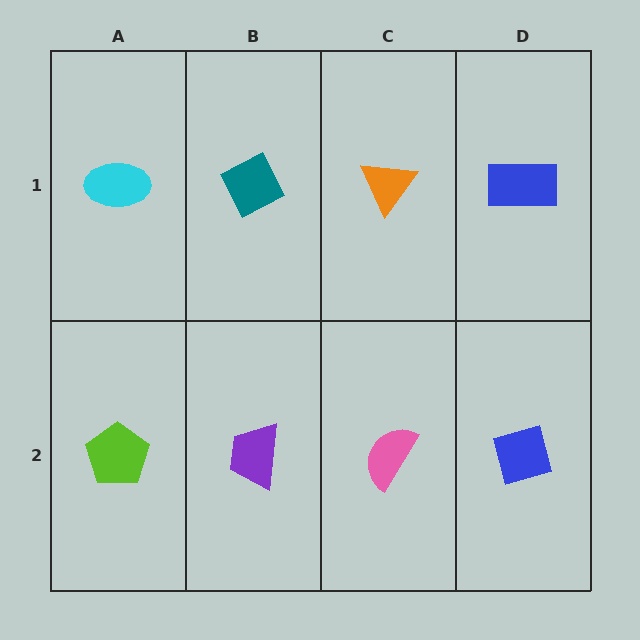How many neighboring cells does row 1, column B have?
3.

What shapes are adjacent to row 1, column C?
A pink semicircle (row 2, column C), a teal diamond (row 1, column B), a blue rectangle (row 1, column D).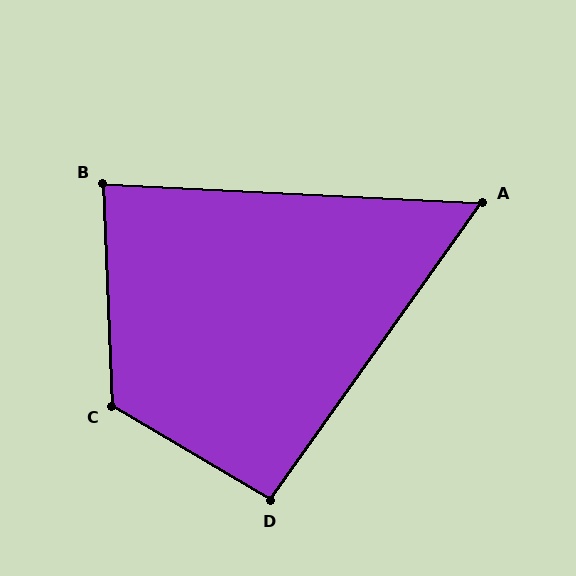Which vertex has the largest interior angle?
C, at approximately 123 degrees.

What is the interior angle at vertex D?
Approximately 95 degrees (obtuse).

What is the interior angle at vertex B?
Approximately 85 degrees (acute).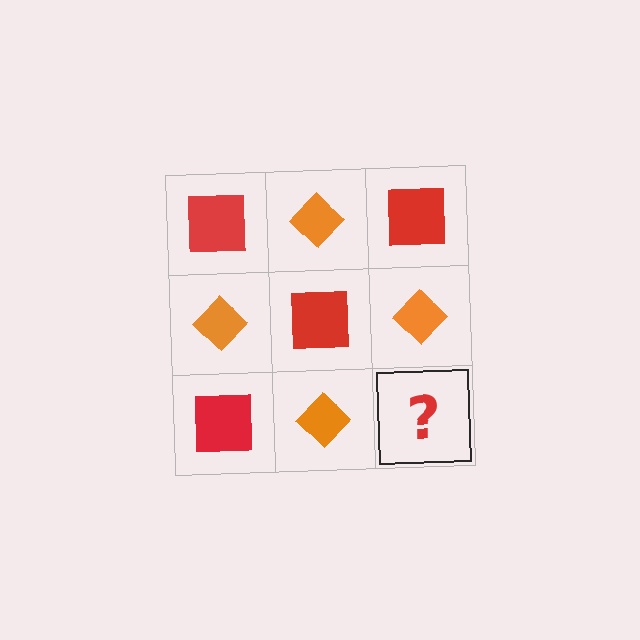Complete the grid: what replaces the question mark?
The question mark should be replaced with a red square.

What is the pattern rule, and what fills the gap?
The rule is that it alternates red square and orange diamond in a checkerboard pattern. The gap should be filled with a red square.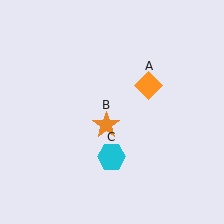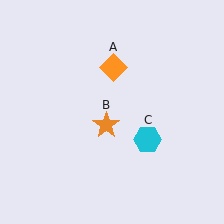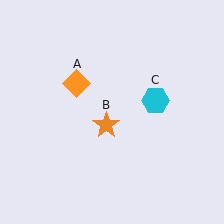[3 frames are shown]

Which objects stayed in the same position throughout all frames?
Orange star (object B) remained stationary.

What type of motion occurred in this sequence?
The orange diamond (object A), cyan hexagon (object C) rotated counterclockwise around the center of the scene.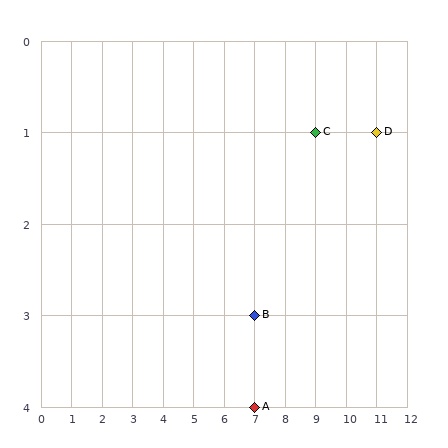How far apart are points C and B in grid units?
Points C and B are 2 columns and 2 rows apart (about 2.8 grid units diagonally).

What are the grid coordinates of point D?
Point D is at grid coordinates (11, 1).